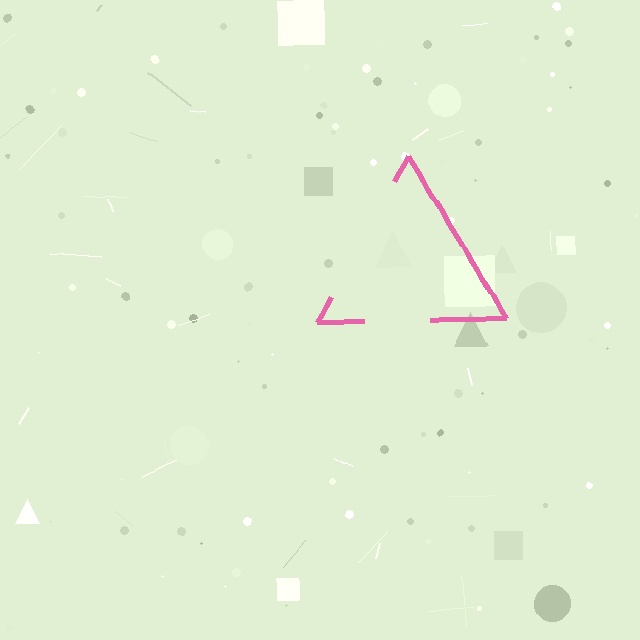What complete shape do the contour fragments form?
The contour fragments form a triangle.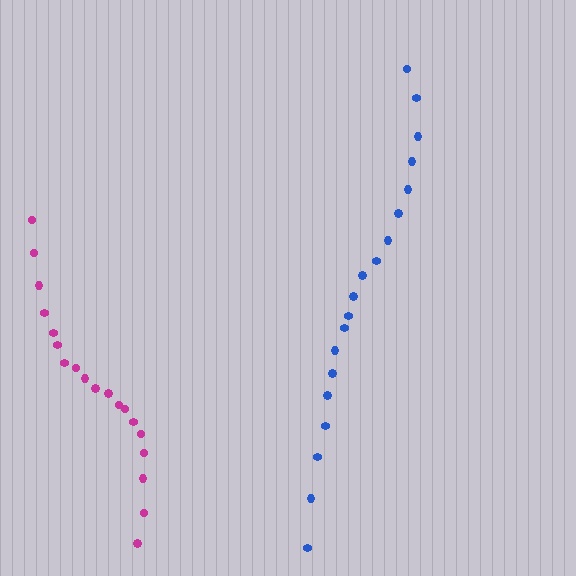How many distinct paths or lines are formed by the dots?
There are 2 distinct paths.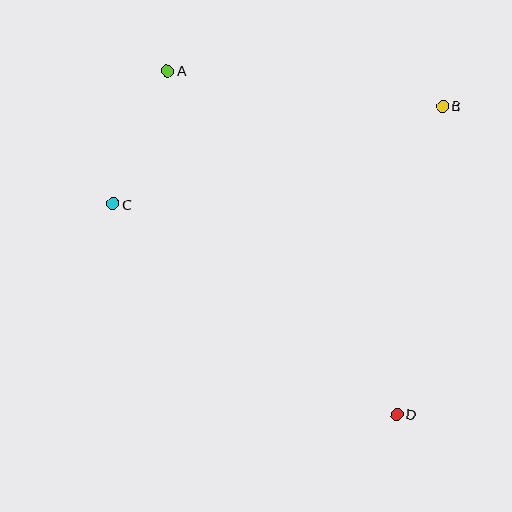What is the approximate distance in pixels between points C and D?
The distance between C and D is approximately 353 pixels.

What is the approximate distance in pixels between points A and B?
The distance between A and B is approximately 278 pixels.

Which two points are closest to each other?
Points A and C are closest to each other.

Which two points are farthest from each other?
Points A and D are farthest from each other.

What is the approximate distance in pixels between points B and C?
The distance between B and C is approximately 344 pixels.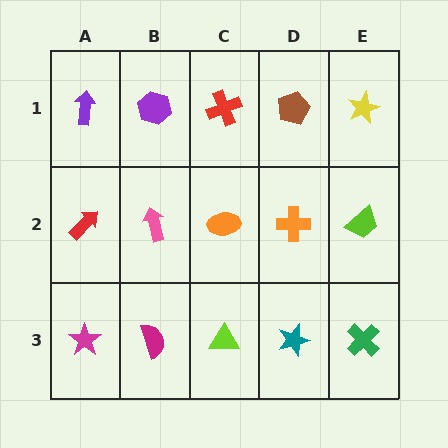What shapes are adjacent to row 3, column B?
A pink arrow (row 2, column B), a magenta star (row 3, column A), a lime triangle (row 3, column C).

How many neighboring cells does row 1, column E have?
2.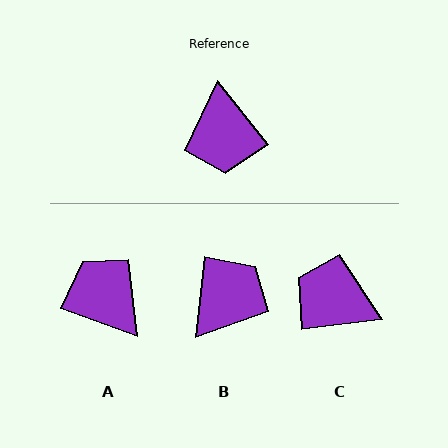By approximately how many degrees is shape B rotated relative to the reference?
Approximately 135 degrees counter-clockwise.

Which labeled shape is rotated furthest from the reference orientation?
A, about 149 degrees away.